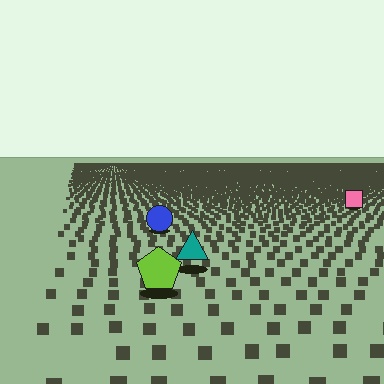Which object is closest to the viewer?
The lime pentagon is closest. The texture marks near it are larger and more spread out.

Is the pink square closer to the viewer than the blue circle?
No. The blue circle is closer — you can tell from the texture gradient: the ground texture is coarser near it.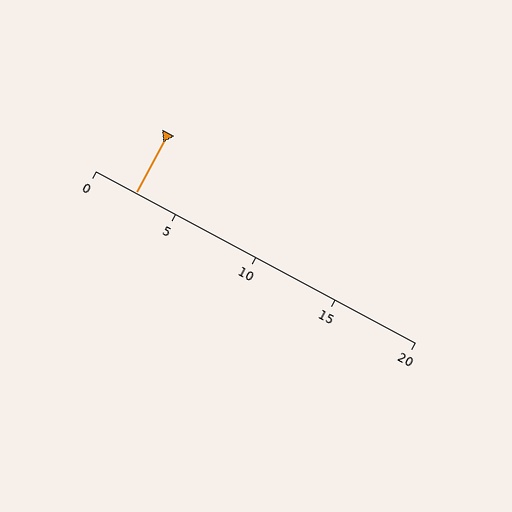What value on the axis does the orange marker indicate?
The marker indicates approximately 2.5.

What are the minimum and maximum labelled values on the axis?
The axis runs from 0 to 20.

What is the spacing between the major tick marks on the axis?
The major ticks are spaced 5 apart.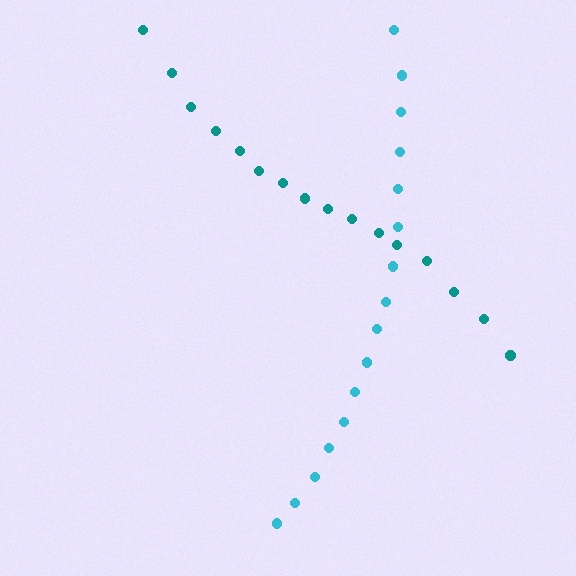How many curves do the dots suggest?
There are 2 distinct paths.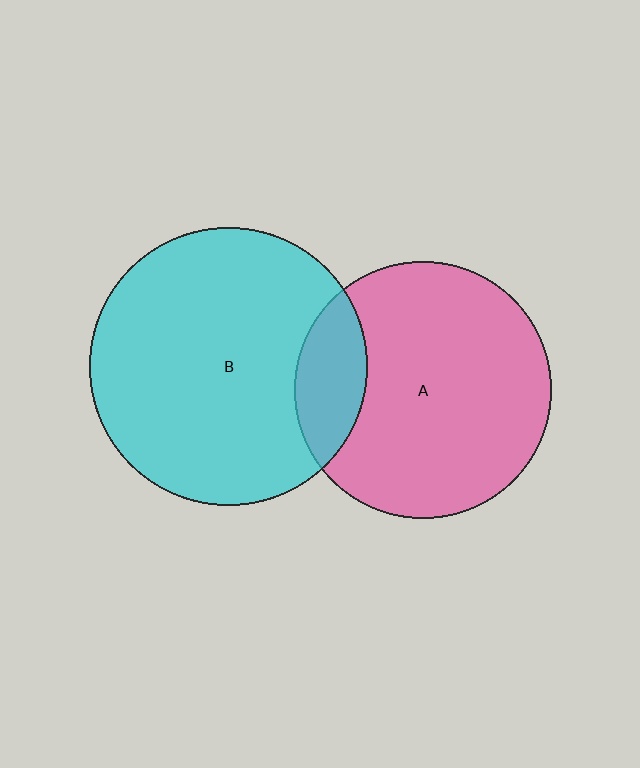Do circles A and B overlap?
Yes.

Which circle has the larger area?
Circle B (cyan).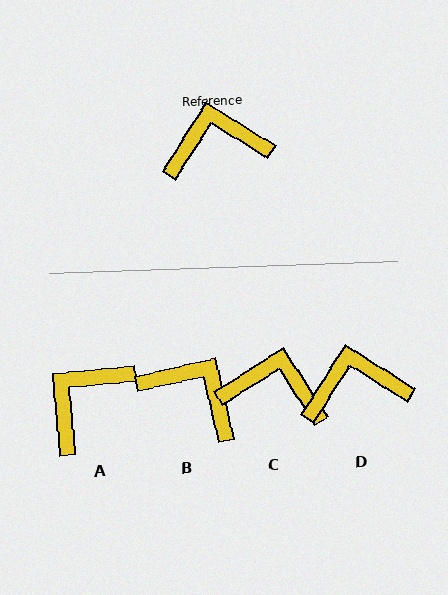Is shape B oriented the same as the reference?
No, it is off by about 45 degrees.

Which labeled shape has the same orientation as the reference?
D.